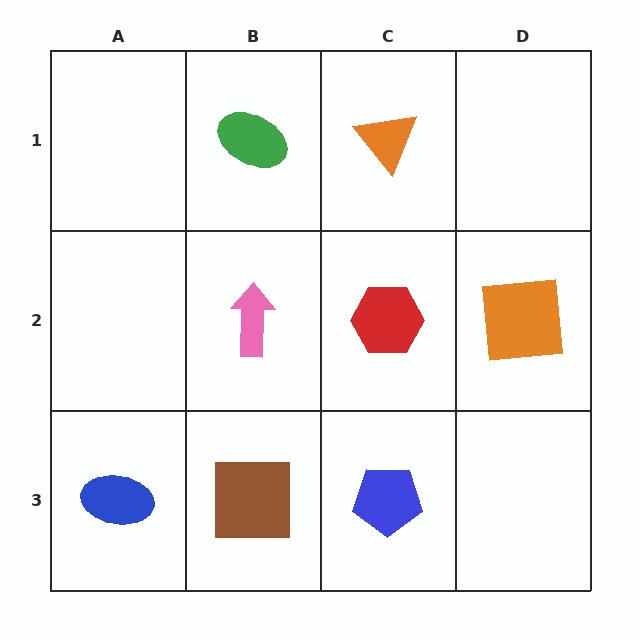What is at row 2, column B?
A pink arrow.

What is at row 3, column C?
A blue pentagon.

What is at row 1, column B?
A green ellipse.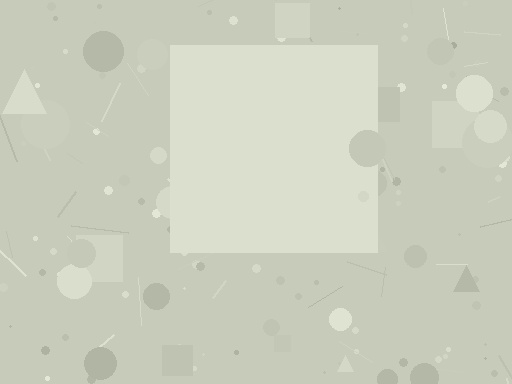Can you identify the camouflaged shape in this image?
The camouflaged shape is a square.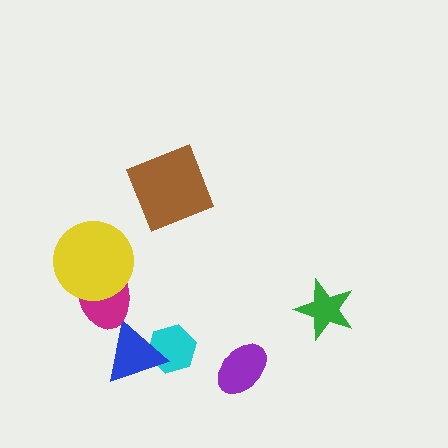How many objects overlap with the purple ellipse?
0 objects overlap with the purple ellipse.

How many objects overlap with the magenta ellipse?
1 object overlaps with the magenta ellipse.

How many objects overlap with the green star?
0 objects overlap with the green star.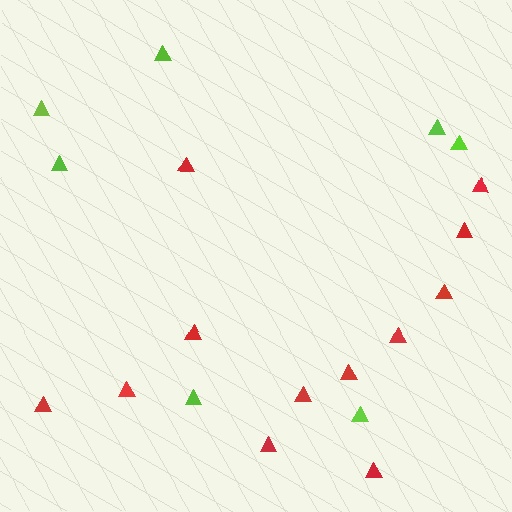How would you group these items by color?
There are 2 groups: one group of lime triangles (7) and one group of red triangles (12).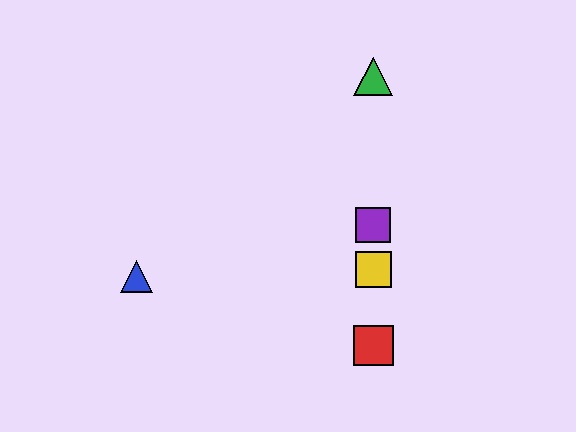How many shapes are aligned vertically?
4 shapes (the red square, the green triangle, the yellow square, the purple square) are aligned vertically.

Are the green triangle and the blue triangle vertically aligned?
No, the green triangle is at x≈373 and the blue triangle is at x≈136.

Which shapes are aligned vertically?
The red square, the green triangle, the yellow square, the purple square are aligned vertically.